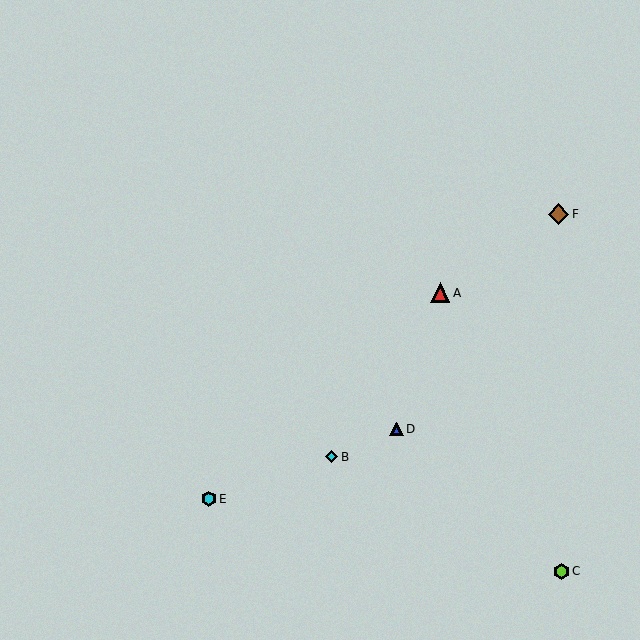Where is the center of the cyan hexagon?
The center of the cyan hexagon is at (209, 499).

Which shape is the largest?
The brown diamond (labeled F) is the largest.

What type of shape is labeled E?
Shape E is a cyan hexagon.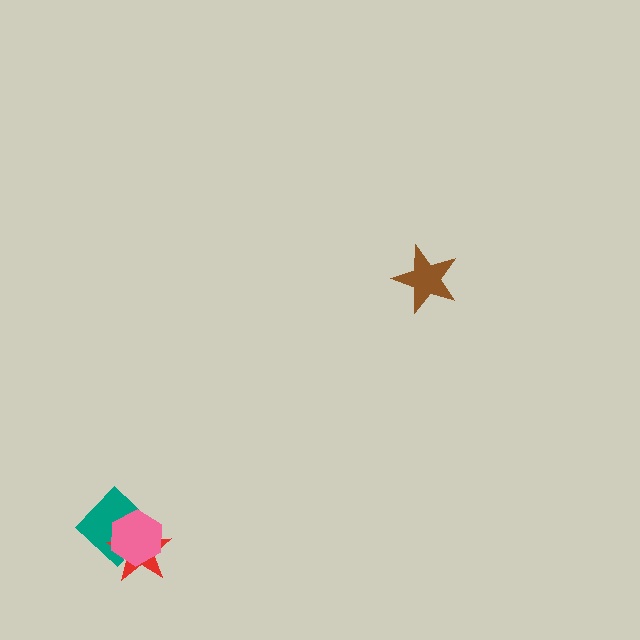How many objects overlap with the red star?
2 objects overlap with the red star.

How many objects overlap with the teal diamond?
2 objects overlap with the teal diamond.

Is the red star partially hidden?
Yes, it is partially covered by another shape.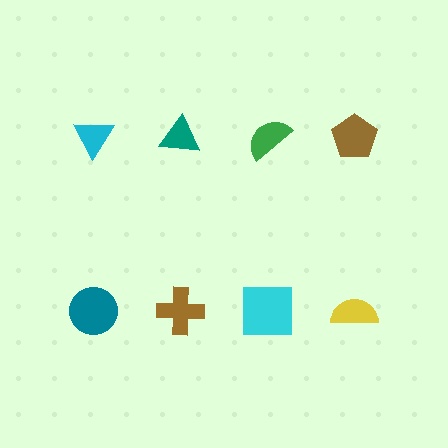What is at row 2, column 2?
A brown cross.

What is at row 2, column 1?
A teal circle.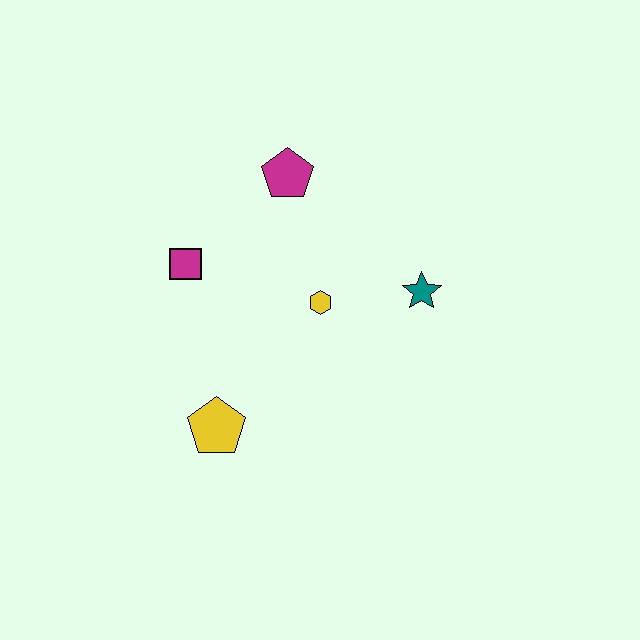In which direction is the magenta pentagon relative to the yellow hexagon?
The magenta pentagon is above the yellow hexagon.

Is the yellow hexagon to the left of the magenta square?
No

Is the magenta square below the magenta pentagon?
Yes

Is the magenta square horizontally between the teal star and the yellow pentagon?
No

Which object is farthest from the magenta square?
The teal star is farthest from the magenta square.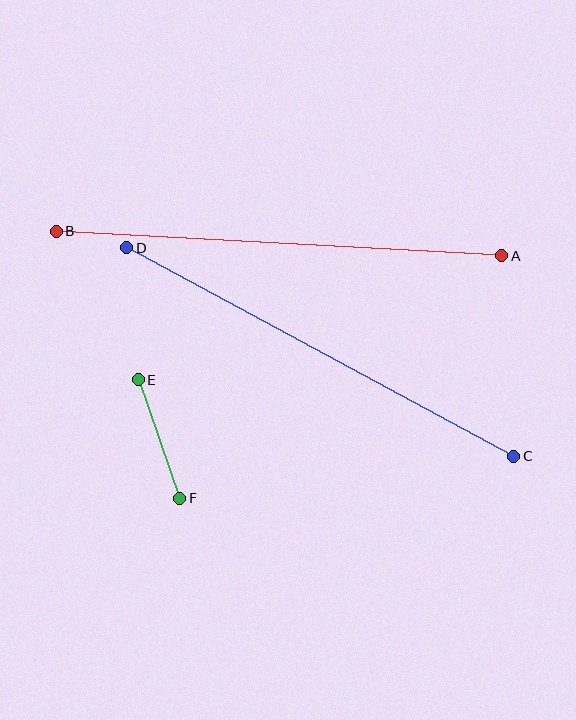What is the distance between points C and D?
The distance is approximately 440 pixels.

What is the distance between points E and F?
The distance is approximately 125 pixels.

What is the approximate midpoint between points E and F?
The midpoint is at approximately (159, 439) pixels.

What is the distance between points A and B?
The distance is approximately 446 pixels.